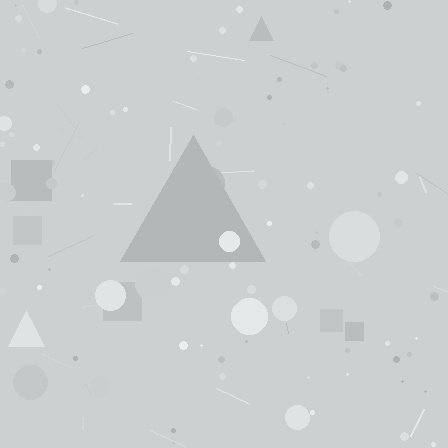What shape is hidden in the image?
A triangle is hidden in the image.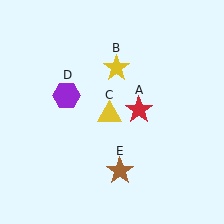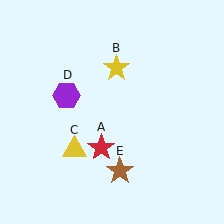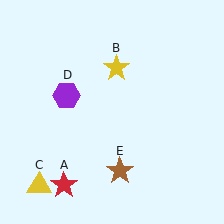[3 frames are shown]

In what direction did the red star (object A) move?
The red star (object A) moved down and to the left.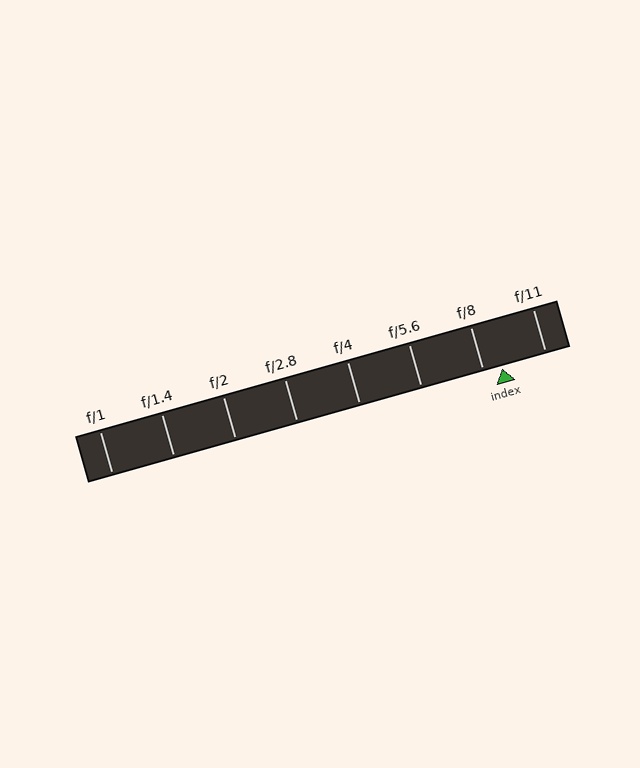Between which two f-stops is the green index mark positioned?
The index mark is between f/8 and f/11.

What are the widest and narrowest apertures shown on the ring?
The widest aperture shown is f/1 and the narrowest is f/11.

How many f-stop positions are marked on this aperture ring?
There are 8 f-stop positions marked.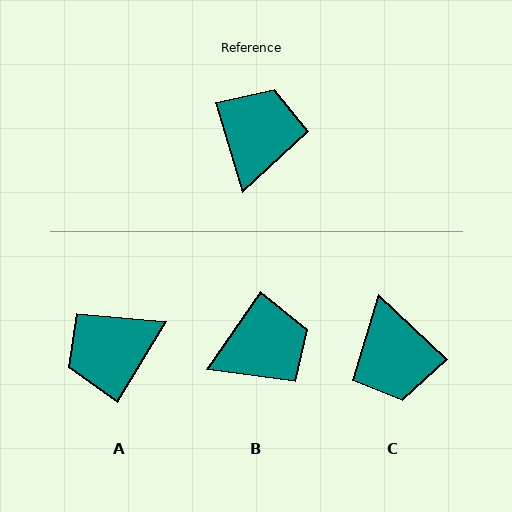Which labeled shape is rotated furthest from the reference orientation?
C, about 150 degrees away.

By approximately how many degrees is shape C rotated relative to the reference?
Approximately 150 degrees clockwise.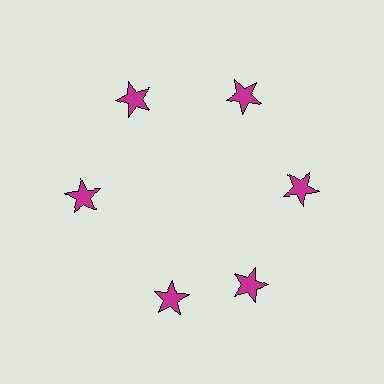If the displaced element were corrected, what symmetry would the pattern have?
It would have 6-fold rotational symmetry — the pattern would map onto itself every 60 degrees.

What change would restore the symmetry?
The symmetry would be restored by rotating it back into even spacing with its neighbors so that all 6 stars sit at equal angles and equal distance from the center.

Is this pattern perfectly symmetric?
No. The 6 magenta stars are arranged in a ring, but one element near the 7 o'clock position is rotated out of alignment along the ring, breaking the 6-fold rotational symmetry.